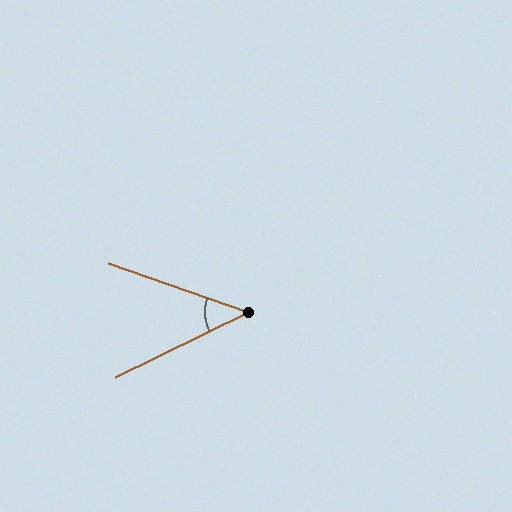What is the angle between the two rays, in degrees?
Approximately 46 degrees.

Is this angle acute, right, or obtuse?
It is acute.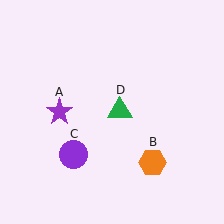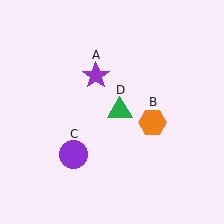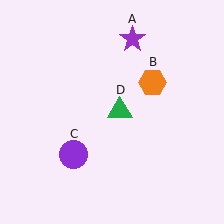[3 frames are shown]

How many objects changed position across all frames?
2 objects changed position: purple star (object A), orange hexagon (object B).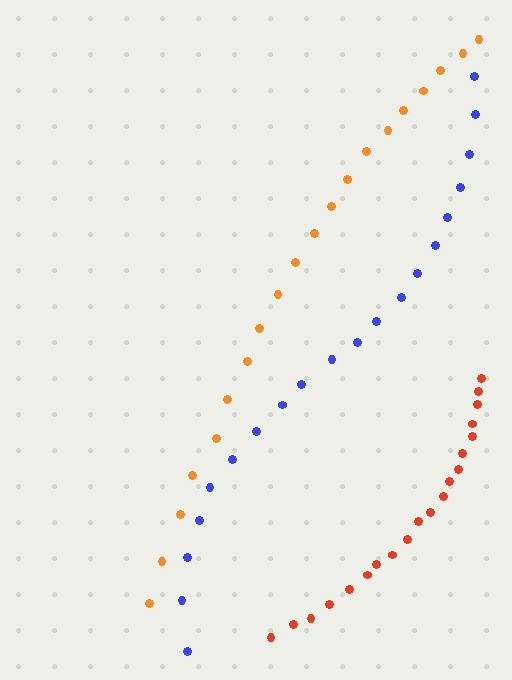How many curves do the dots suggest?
There are 3 distinct paths.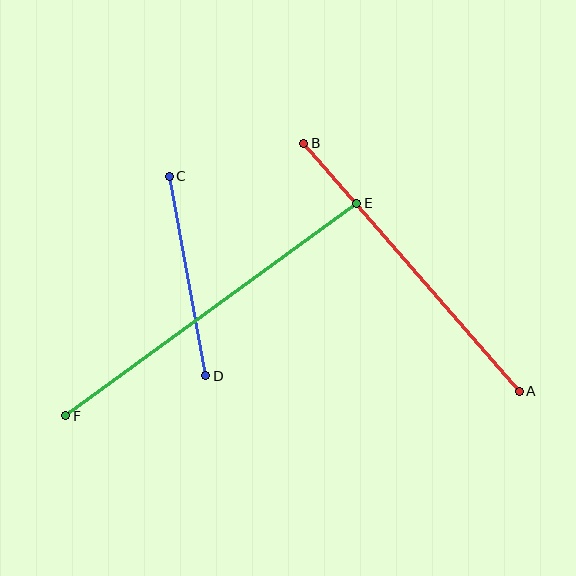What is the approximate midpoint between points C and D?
The midpoint is at approximately (187, 276) pixels.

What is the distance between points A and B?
The distance is approximately 329 pixels.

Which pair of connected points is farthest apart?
Points E and F are farthest apart.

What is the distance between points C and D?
The distance is approximately 202 pixels.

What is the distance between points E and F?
The distance is approximately 360 pixels.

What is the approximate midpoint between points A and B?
The midpoint is at approximately (411, 267) pixels.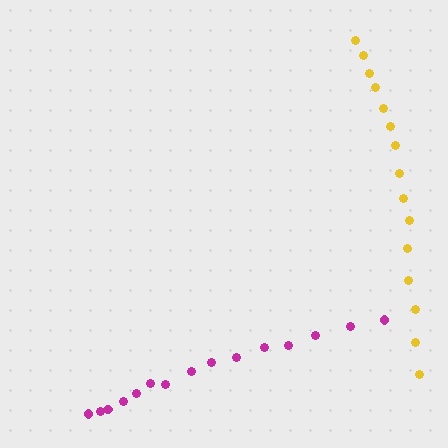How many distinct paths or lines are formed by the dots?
There are 2 distinct paths.